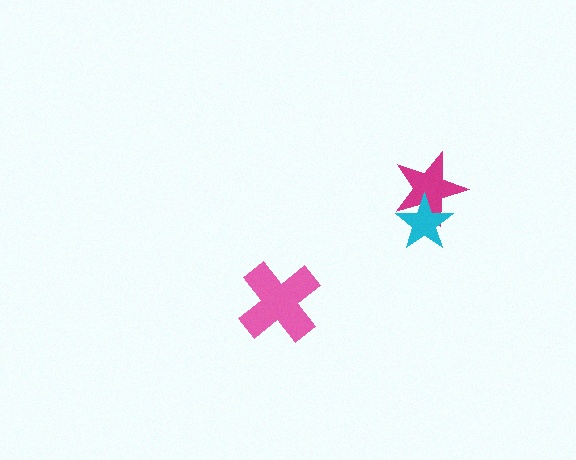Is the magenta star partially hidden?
Yes, it is partially covered by another shape.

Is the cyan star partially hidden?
No, no other shape covers it.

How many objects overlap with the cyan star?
1 object overlaps with the cyan star.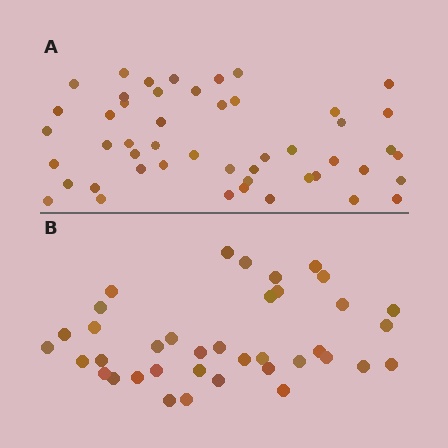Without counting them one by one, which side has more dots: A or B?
Region A (the top region) has more dots.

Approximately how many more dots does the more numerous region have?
Region A has roughly 12 or so more dots than region B.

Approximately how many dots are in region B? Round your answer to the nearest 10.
About 40 dots. (The exact count is 38, which rounds to 40.)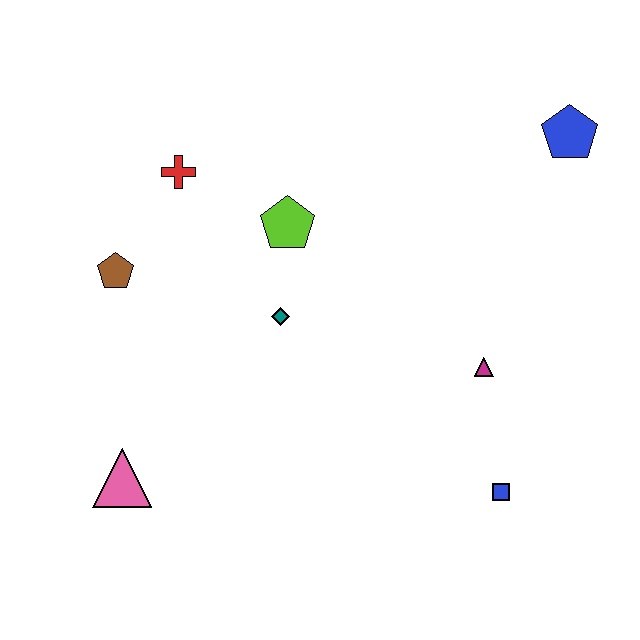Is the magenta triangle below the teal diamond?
Yes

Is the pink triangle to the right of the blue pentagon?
No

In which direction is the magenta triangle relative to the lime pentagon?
The magenta triangle is to the right of the lime pentagon.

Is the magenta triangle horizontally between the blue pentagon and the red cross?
Yes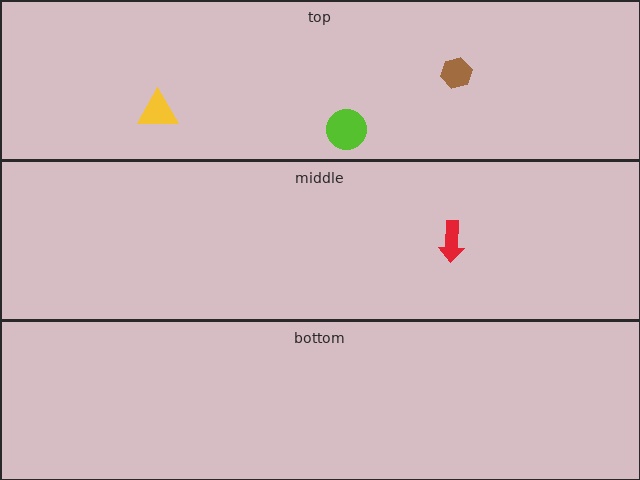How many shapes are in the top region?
3.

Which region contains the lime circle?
The top region.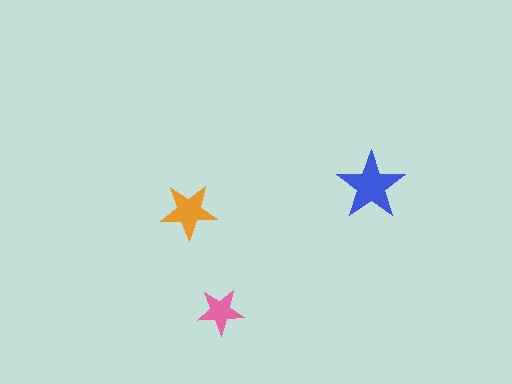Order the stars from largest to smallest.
the blue one, the orange one, the pink one.